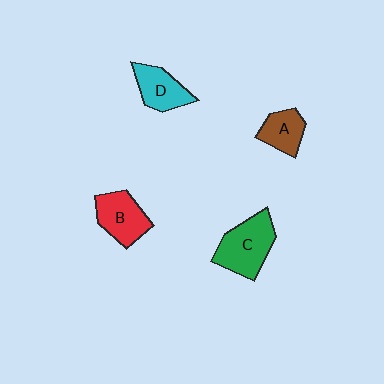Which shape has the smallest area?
Shape A (brown).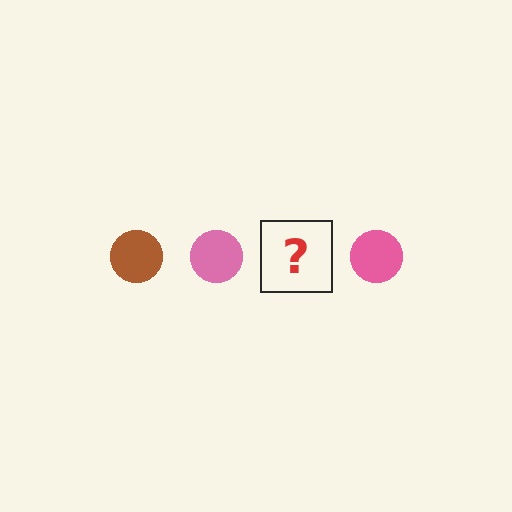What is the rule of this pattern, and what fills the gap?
The rule is that the pattern cycles through brown, pink circles. The gap should be filled with a brown circle.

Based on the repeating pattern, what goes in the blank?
The blank should be a brown circle.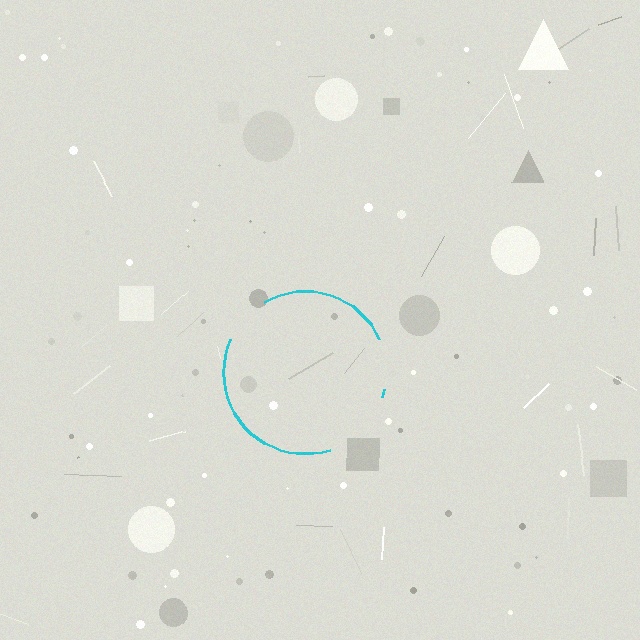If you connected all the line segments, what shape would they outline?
They would outline a circle.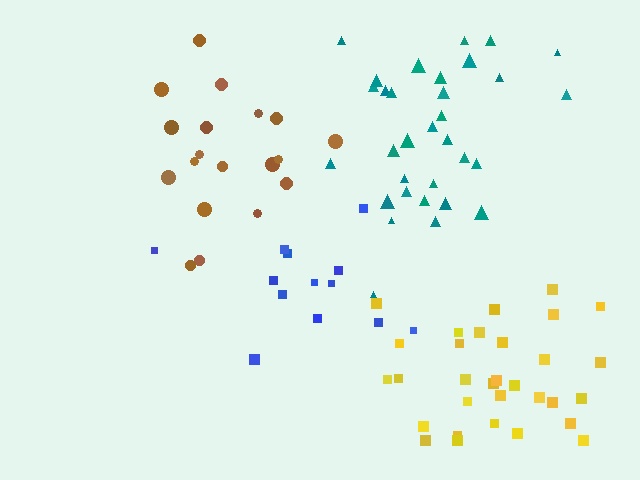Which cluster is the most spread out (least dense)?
Blue.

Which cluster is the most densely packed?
Yellow.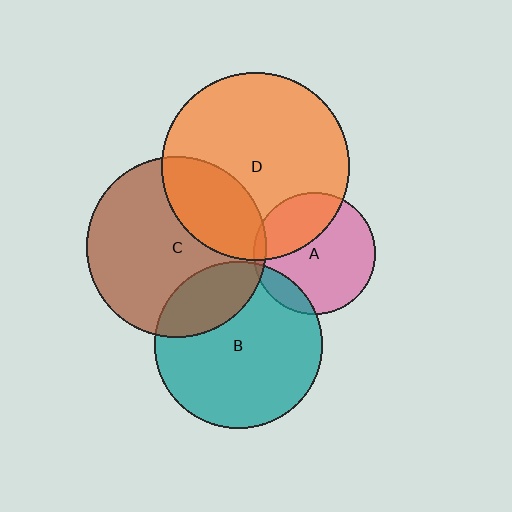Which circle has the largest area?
Circle D (orange).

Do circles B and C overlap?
Yes.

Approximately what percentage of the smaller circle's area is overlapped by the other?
Approximately 25%.